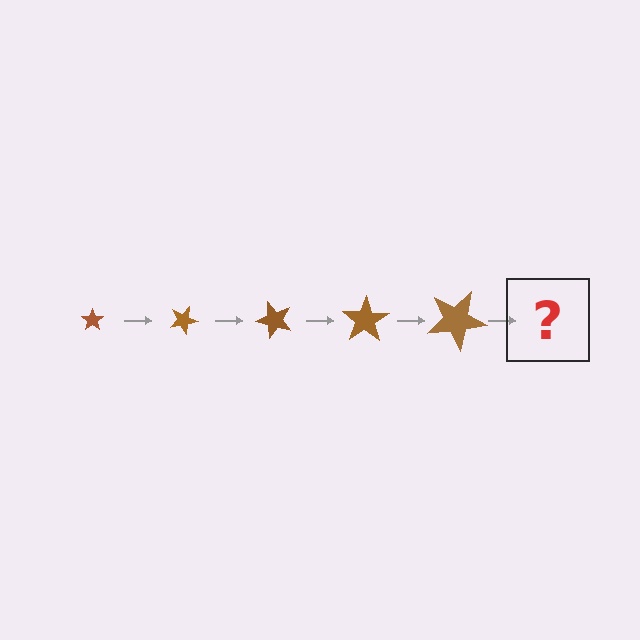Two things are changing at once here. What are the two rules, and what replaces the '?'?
The two rules are that the star grows larger each step and it rotates 25 degrees each step. The '?' should be a star, larger than the previous one and rotated 125 degrees from the start.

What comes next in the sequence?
The next element should be a star, larger than the previous one and rotated 125 degrees from the start.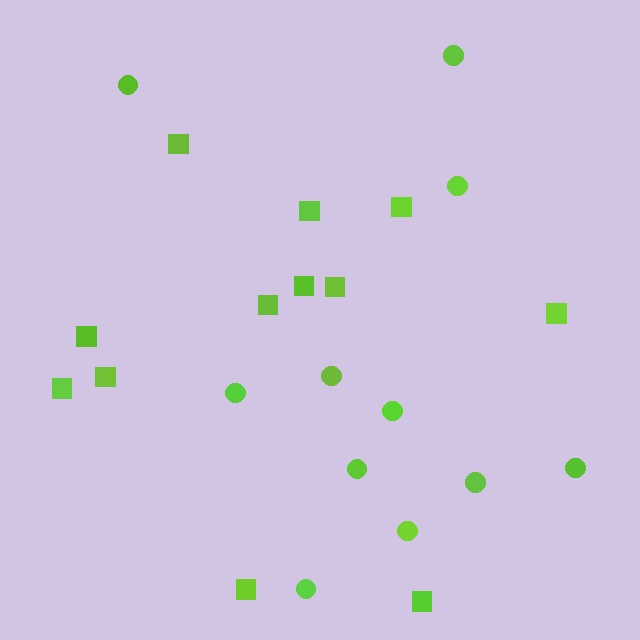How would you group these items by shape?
There are 2 groups: one group of squares (12) and one group of circles (11).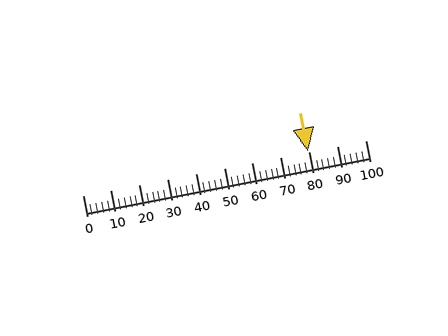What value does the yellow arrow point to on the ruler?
The yellow arrow points to approximately 80.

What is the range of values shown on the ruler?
The ruler shows values from 0 to 100.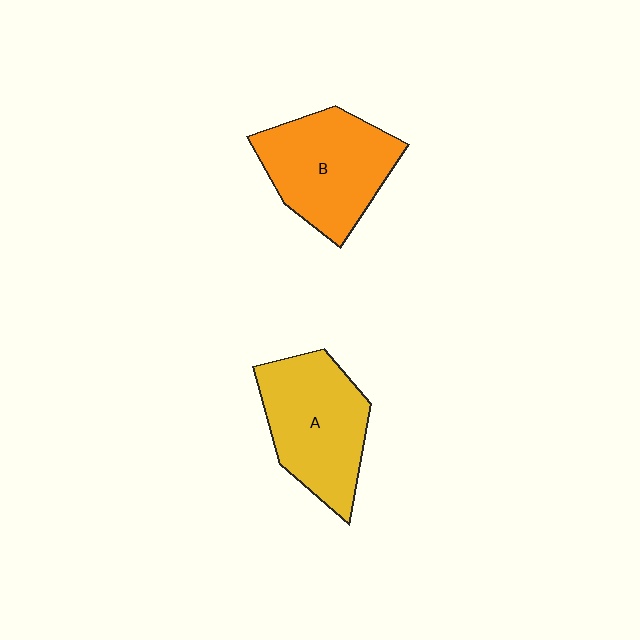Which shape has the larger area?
Shape A (yellow).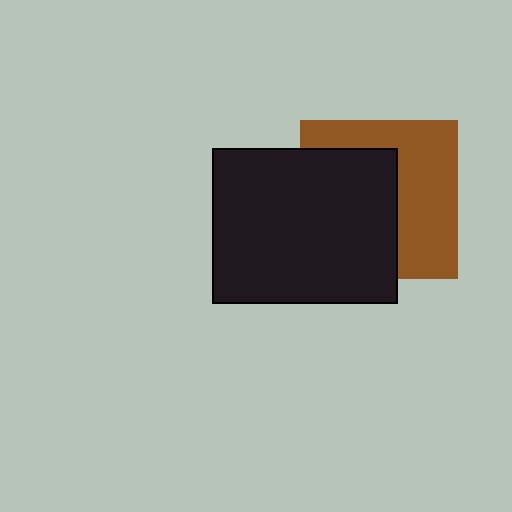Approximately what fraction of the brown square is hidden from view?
Roughly 51% of the brown square is hidden behind the black rectangle.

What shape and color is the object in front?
The object in front is a black rectangle.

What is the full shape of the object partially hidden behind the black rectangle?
The partially hidden object is a brown square.